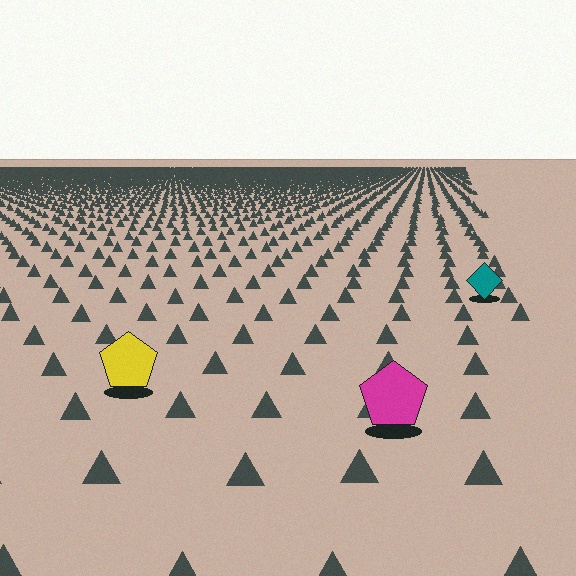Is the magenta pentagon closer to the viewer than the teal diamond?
Yes. The magenta pentagon is closer — you can tell from the texture gradient: the ground texture is coarser near it.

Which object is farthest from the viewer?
The teal diamond is farthest from the viewer. It appears smaller and the ground texture around it is denser.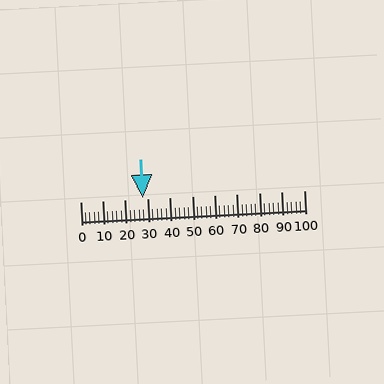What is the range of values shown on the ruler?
The ruler shows values from 0 to 100.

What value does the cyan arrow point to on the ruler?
The cyan arrow points to approximately 28.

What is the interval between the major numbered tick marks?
The major tick marks are spaced 10 units apart.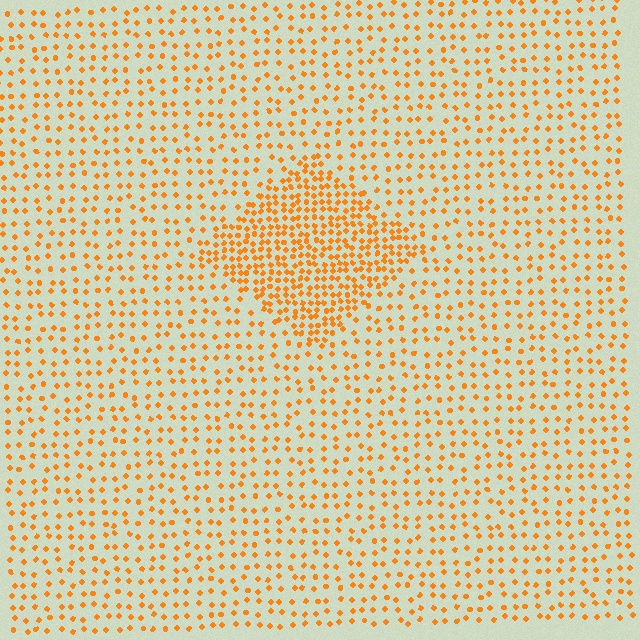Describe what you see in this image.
The image contains small orange elements arranged at two different densities. A diamond-shaped region is visible where the elements are more densely packed than the surrounding area.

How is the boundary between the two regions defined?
The boundary is defined by a change in element density (approximately 2.3x ratio). All elements are the same color, size, and shape.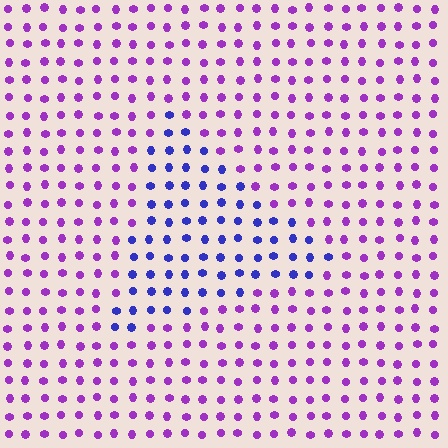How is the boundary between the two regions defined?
The boundary is defined purely by a slight shift in hue (about 46 degrees). Spacing, size, and orientation are identical on both sides.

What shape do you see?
I see a triangle.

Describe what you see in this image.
The image is filled with small purple elements in a uniform arrangement. A triangle-shaped region is visible where the elements are tinted to a slightly different hue, forming a subtle color boundary.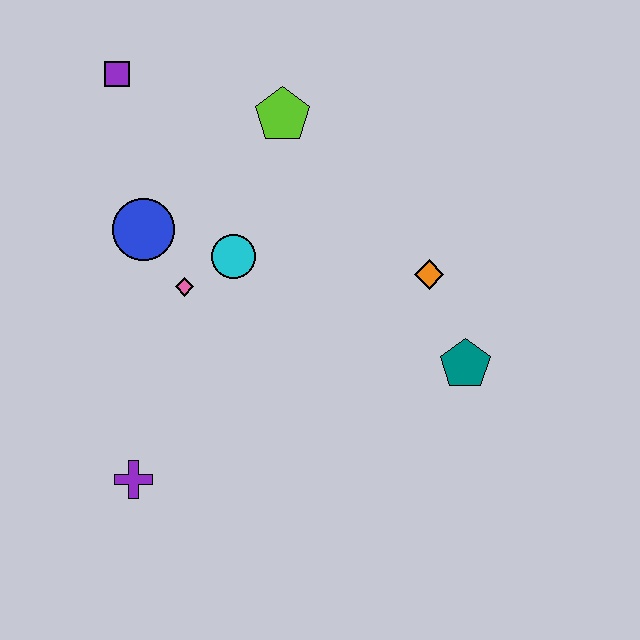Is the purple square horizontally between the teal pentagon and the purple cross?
No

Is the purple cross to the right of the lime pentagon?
No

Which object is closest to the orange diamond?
The teal pentagon is closest to the orange diamond.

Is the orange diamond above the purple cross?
Yes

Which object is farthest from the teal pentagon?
The purple square is farthest from the teal pentagon.